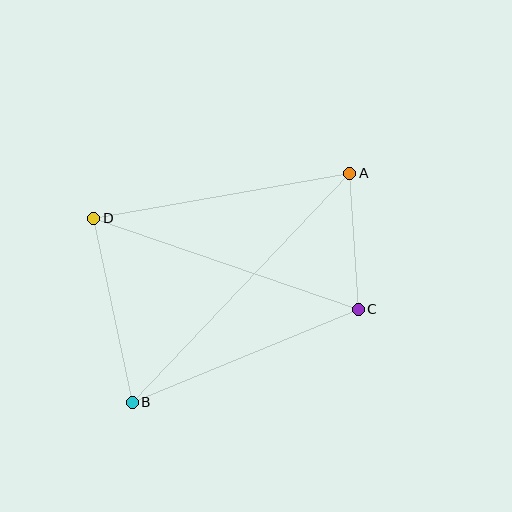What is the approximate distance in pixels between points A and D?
The distance between A and D is approximately 260 pixels.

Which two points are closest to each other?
Points A and C are closest to each other.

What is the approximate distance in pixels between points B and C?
The distance between B and C is approximately 245 pixels.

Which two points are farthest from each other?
Points A and B are farthest from each other.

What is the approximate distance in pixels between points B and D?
The distance between B and D is approximately 188 pixels.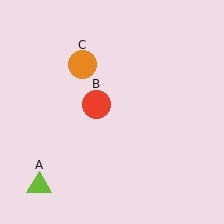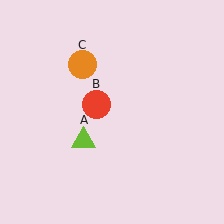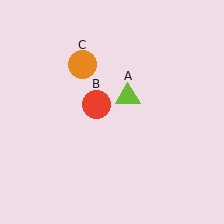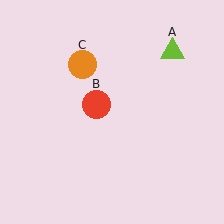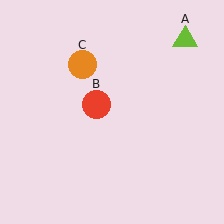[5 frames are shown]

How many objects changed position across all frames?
1 object changed position: lime triangle (object A).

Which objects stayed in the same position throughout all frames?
Red circle (object B) and orange circle (object C) remained stationary.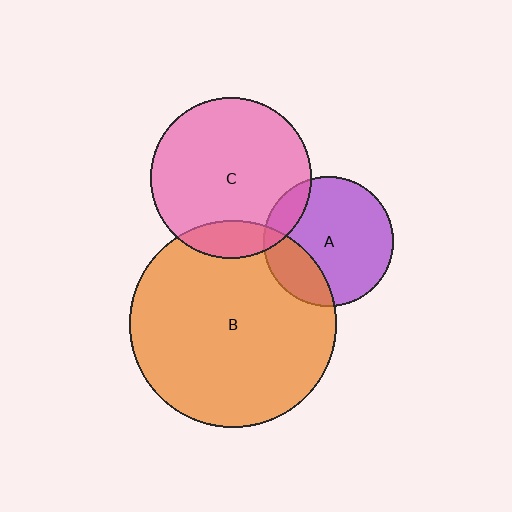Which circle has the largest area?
Circle B (orange).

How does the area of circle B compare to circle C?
Approximately 1.7 times.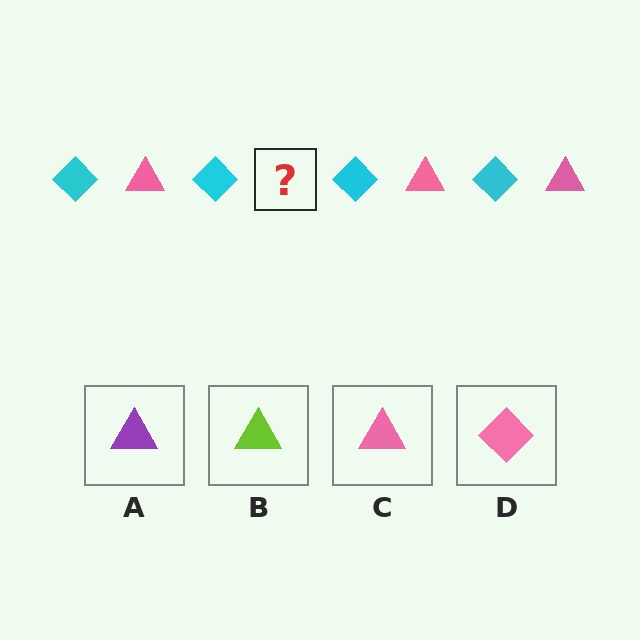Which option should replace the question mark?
Option C.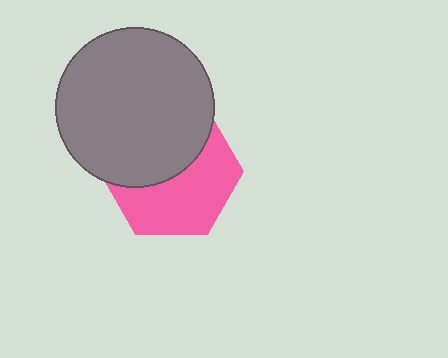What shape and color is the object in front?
The object in front is a gray circle.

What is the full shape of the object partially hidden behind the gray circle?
The partially hidden object is a pink hexagon.